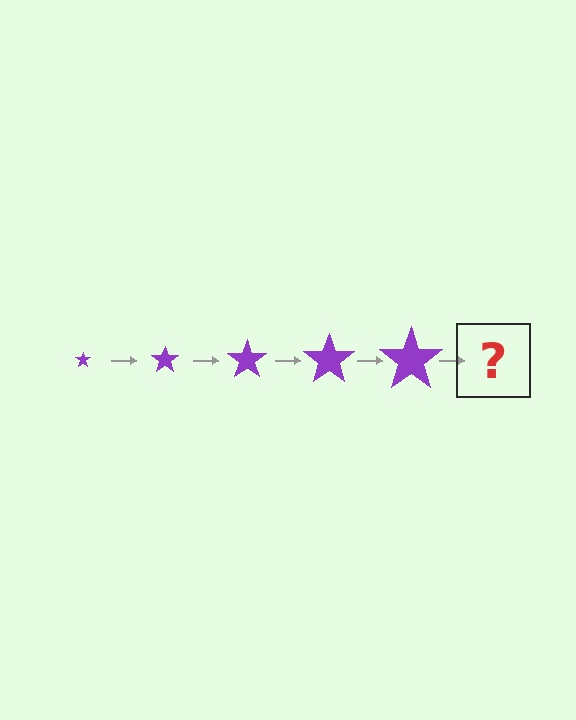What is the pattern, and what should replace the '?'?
The pattern is that the star gets progressively larger each step. The '?' should be a purple star, larger than the previous one.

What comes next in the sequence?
The next element should be a purple star, larger than the previous one.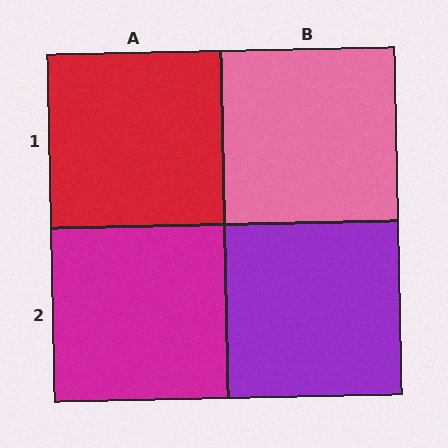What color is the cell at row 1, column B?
Pink.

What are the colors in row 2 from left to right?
Magenta, purple.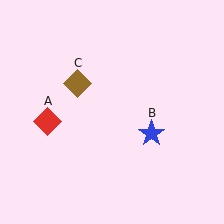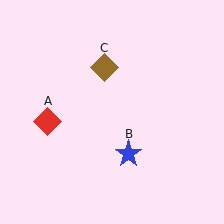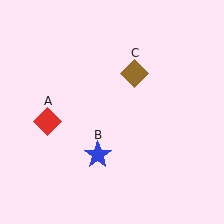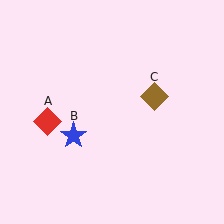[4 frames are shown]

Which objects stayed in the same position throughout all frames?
Red diamond (object A) remained stationary.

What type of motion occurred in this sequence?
The blue star (object B), brown diamond (object C) rotated clockwise around the center of the scene.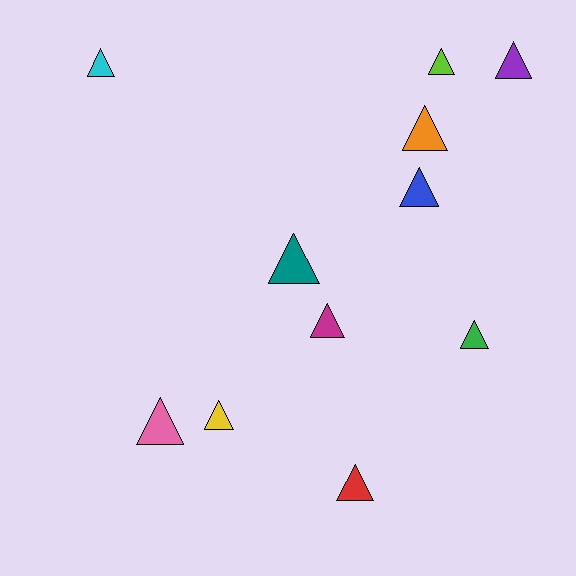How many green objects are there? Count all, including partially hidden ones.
There is 1 green object.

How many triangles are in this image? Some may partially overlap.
There are 11 triangles.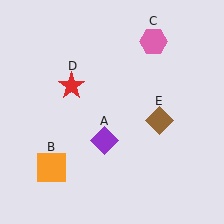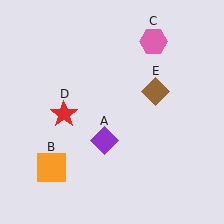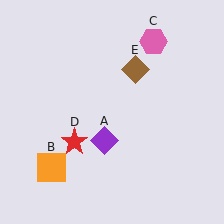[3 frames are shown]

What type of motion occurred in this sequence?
The red star (object D), brown diamond (object E) rotated counterclockwise around the center of the scene.